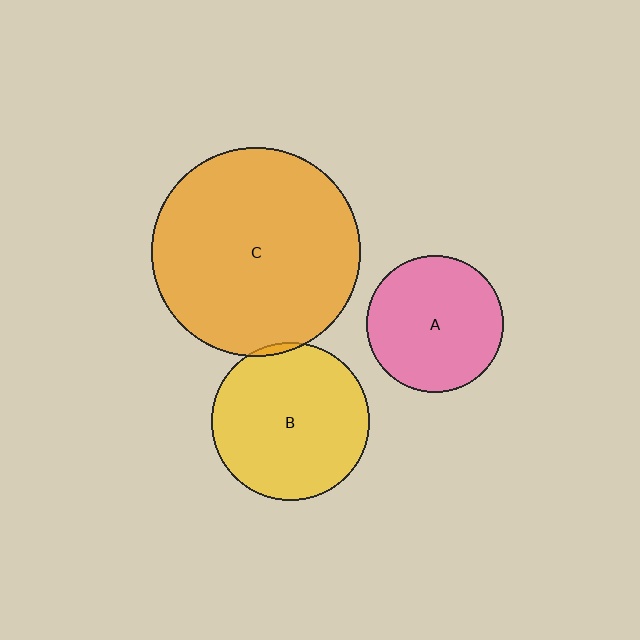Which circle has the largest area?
Circle C (orange).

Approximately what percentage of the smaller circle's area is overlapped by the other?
Approximately 5%.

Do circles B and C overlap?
Yes.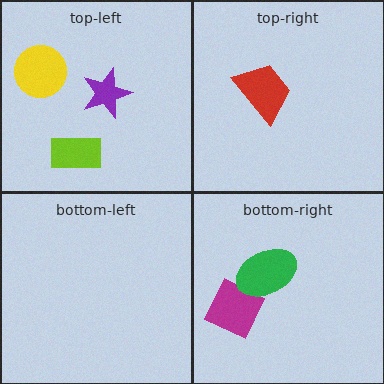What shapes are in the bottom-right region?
The magenta diamond, the green ellipse.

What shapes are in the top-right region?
The red trapezoid.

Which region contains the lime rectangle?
The top-left region.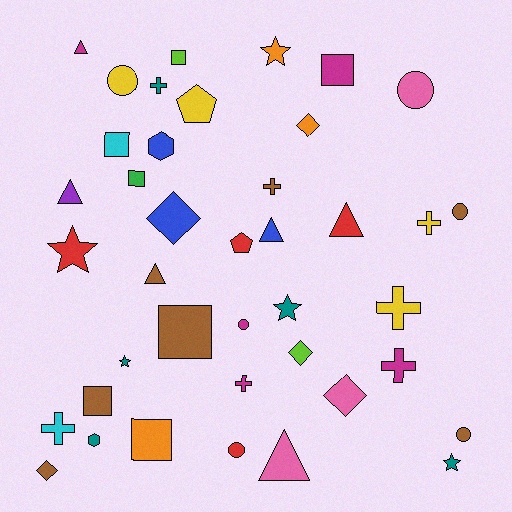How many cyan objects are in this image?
There are 2 cyan objects.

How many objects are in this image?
There are 40 objects.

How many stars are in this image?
There are 5 stars.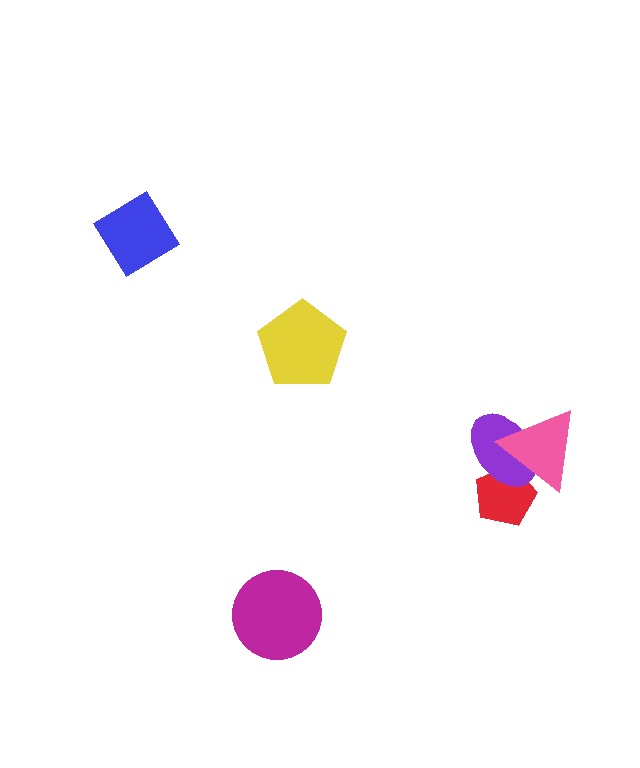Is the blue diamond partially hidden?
No, no other shape covers it.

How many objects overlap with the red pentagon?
2 objects overlap with the red pentagon.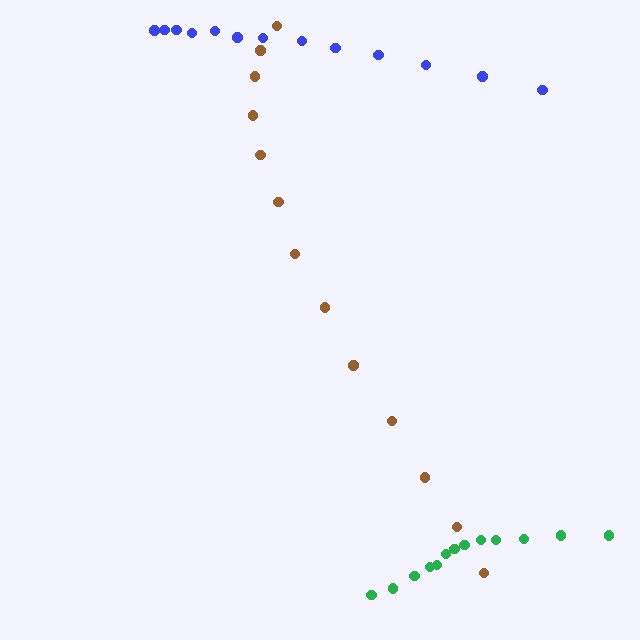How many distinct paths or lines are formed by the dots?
There are 3 distinct paths.